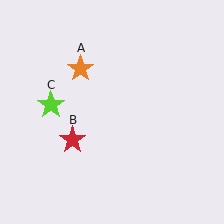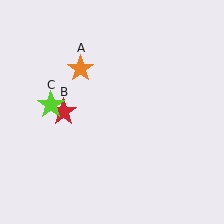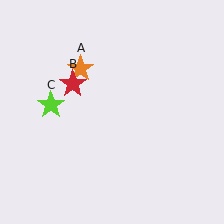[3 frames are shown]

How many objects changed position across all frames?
1 object changed position: red star (object B).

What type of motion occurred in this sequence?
The red star (object B) rotated clockwise around the center of the scene.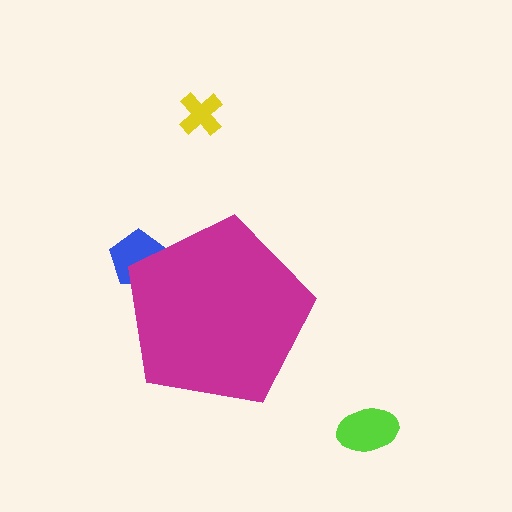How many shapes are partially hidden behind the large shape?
1 shape is partially hidden.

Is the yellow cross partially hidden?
No, the yellow cross is fully visible.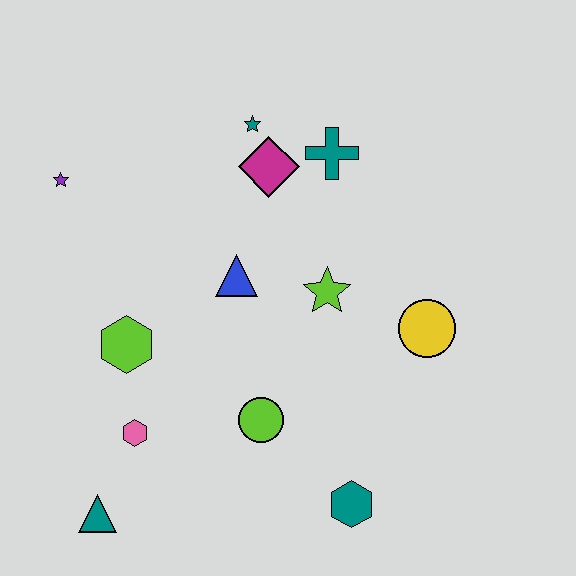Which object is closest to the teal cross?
The magenta diamond is closest to the teal cross.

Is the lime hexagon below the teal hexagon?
No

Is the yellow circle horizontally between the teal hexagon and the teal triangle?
No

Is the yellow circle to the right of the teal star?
Yes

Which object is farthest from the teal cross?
The teal triangle is farthest from the teal cross.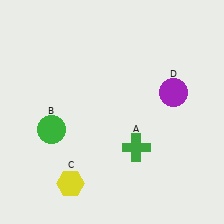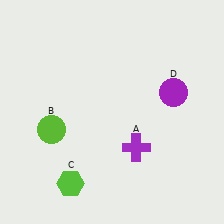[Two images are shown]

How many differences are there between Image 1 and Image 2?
There are 3 differences between the two images.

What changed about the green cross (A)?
In Image 1, A is green. In Image 2, it changed to purple.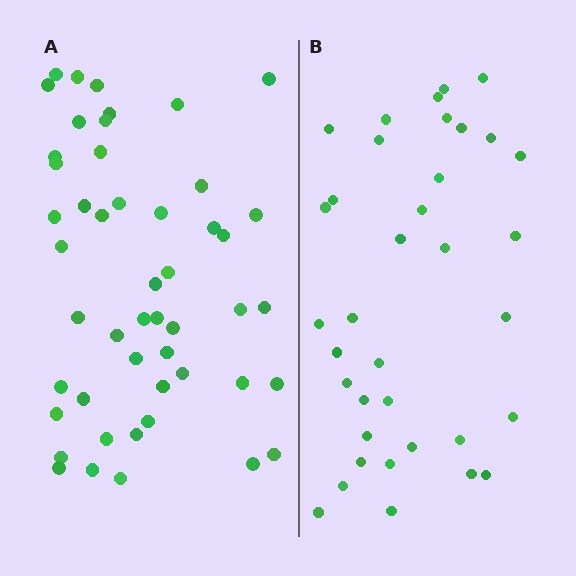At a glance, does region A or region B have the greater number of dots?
Region A (the left region) has more dots.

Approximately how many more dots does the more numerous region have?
Region A has approximately 15 more dots than region B.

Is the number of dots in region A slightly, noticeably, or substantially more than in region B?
Region A has noticeably more, but not dramatically so. The ratio is roughly 1.4 to 1.